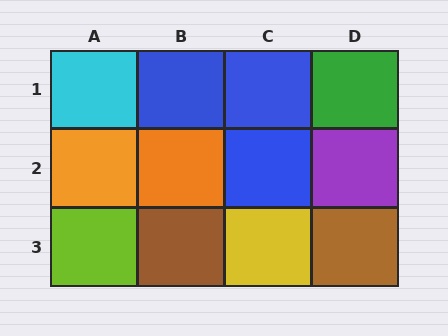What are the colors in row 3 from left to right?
Lime, brown, yellow, brown.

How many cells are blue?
3 cells are blue.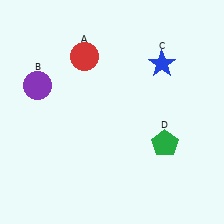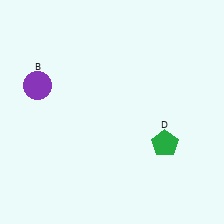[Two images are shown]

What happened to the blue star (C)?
The blue star (C) was removed in Image 2. It was in the top-right area of Image 1.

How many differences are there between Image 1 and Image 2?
There are 2 differences between the two images.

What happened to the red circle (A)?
The red circle (A) was removed in Image 2. It was in the top-left area of Image 1.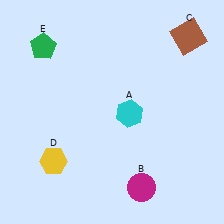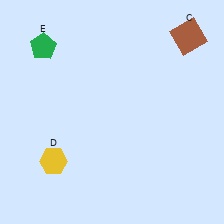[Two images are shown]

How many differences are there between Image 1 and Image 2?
There are 2 differences between the two images.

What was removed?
The magenta circle (B), the cyan hexagon (A) were removed in Image 2.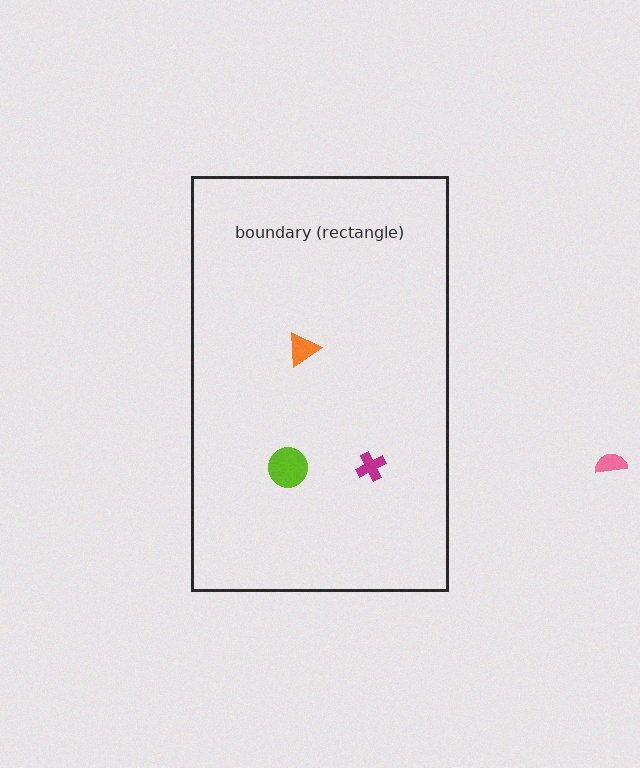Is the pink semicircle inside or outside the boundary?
Outside.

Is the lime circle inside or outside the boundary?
Inside.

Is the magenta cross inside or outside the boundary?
Inside.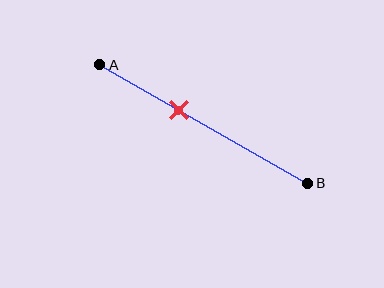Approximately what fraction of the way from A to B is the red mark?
The red mark is approximately 40% of the way from A to B.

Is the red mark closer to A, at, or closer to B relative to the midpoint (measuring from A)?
The red mark is closer to point A than the midpoint of segment AB.